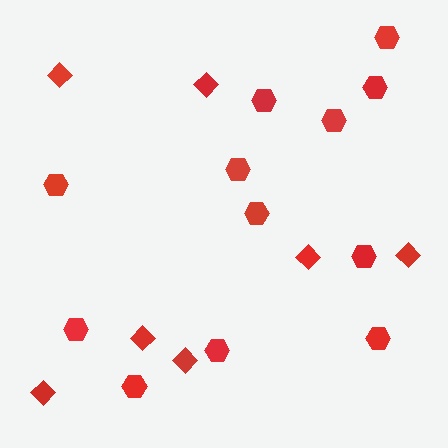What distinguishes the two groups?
There are 2 groups: one group of hexagons (12) and one group of diamonds (7).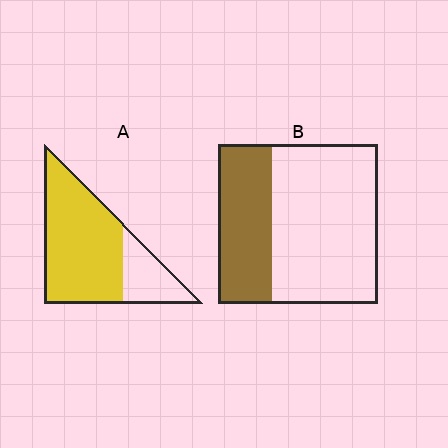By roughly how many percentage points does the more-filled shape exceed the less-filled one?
By roughly 40 percentage points (A over B).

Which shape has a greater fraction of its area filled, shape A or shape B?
Shape A.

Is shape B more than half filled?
No.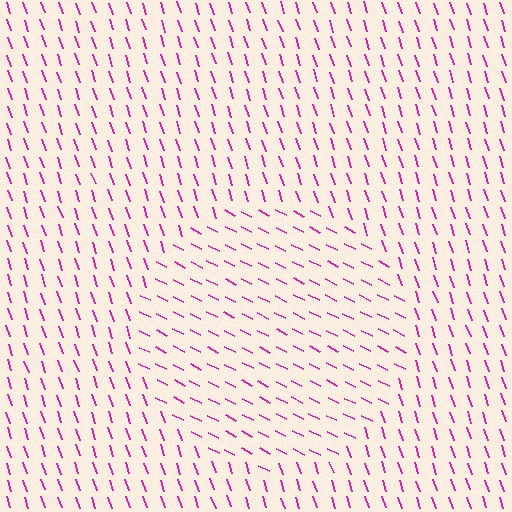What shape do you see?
I see a circle.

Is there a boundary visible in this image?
Yes, there is a texture boundary formed by a change in line orientation.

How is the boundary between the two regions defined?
The boundary is defined purely by a change in line orientation (approximately 45 degrees difference). All lines are the same color and thickness.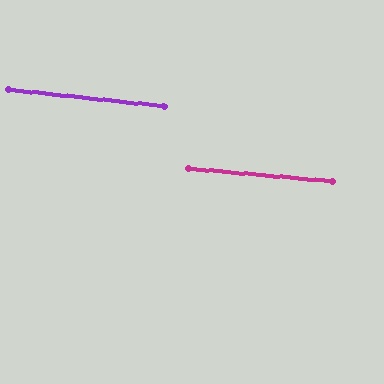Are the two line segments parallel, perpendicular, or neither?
Parallel — their directions differ by only 0.7°.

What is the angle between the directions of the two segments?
Approximately 1 degree.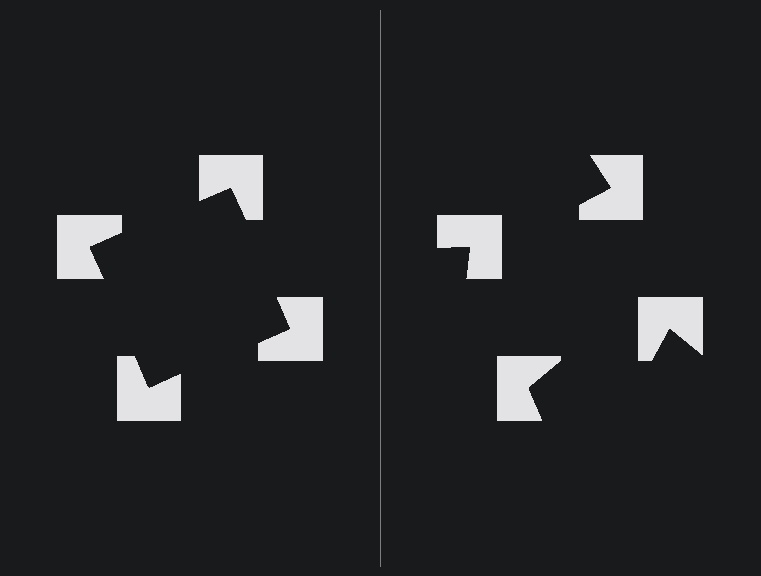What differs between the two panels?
The notched squares are positioned identically on both sides; only the wedge orientations differ. On the left they align to a square; on the right they are misaligned.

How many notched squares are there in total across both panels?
8 — 4 on each side.